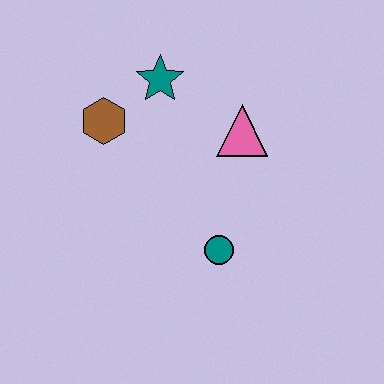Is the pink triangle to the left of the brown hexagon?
No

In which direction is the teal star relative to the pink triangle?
The teal star is to the left of the pink triangle.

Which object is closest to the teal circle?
The pink triangle is closest to the teal circle.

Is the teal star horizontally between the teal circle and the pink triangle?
No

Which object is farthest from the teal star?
The teal circle is farthest from the teal star.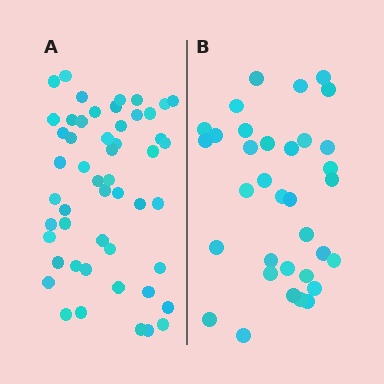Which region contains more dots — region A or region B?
Region A (the left region) has more dots.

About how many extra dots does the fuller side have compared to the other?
Region A has approximately 15 more dots than region B.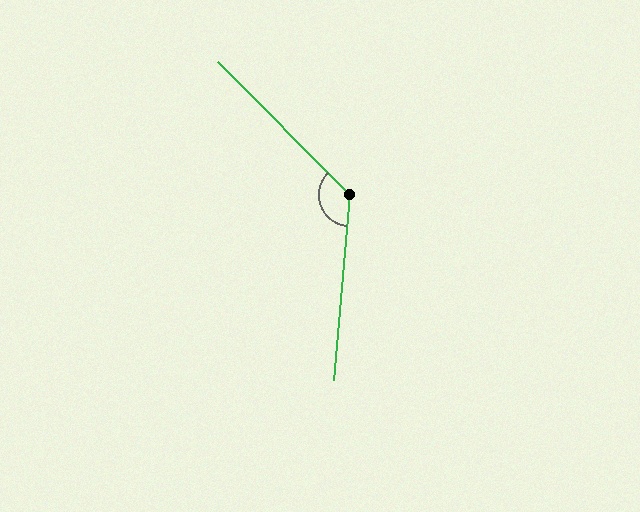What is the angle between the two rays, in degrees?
Approximately 130 degrees.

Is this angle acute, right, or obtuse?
It is obtuse.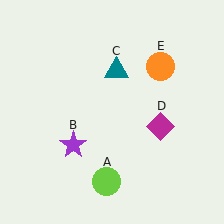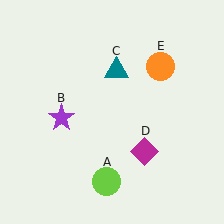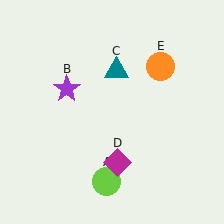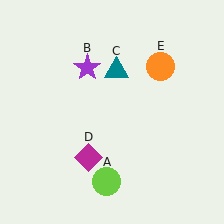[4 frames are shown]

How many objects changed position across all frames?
2 objects changed position: purple star (object B), magenta diamond (object D).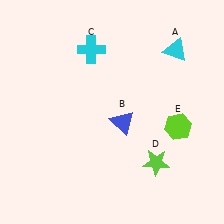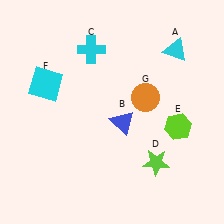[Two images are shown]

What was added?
A cyan square (F), an orange circle (G) were added in Image 2.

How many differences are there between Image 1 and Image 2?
There are 2 differences between the two images.